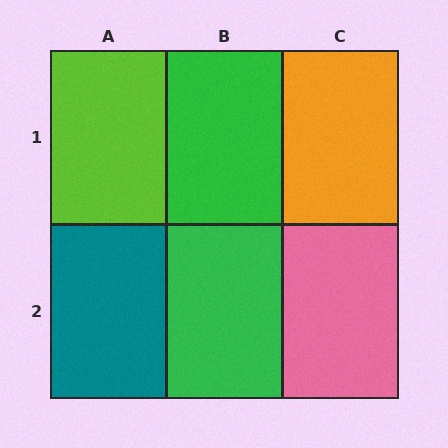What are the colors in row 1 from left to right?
Lime, green, orange.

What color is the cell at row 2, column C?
Pink.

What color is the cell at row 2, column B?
Green.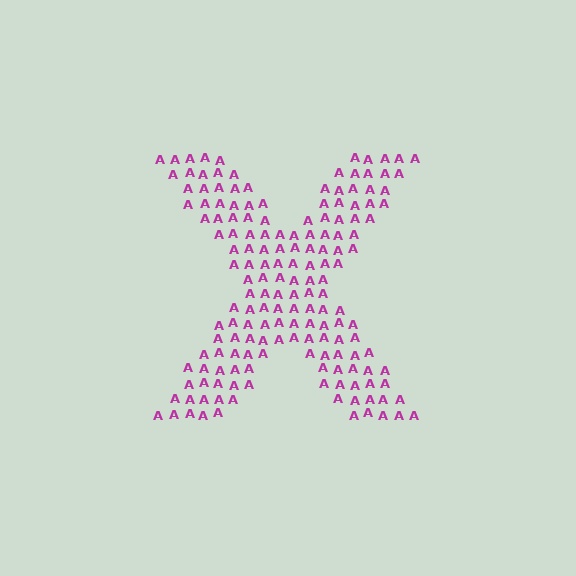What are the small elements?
The small elements are letter A's.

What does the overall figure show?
The overall figure shows the letter X.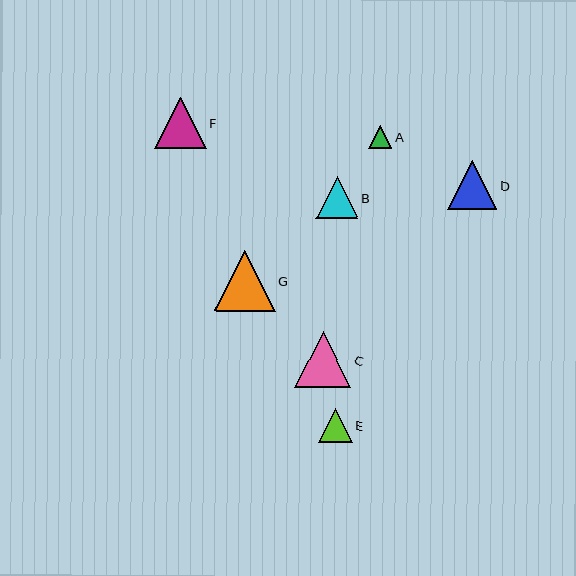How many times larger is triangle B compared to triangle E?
Triangle B is approximately 1.2 times the size of triangle E.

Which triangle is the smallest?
Triangle A is the smallest with a size of approximately 24 pixels.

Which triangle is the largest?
Triangle G is the largest with a size of approximately 61 pixels.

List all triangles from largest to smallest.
From largest to smallest: G, C, F, D, B, E, A.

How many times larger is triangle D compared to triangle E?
Triangle D is approximately 1.4 times the size of triangle E.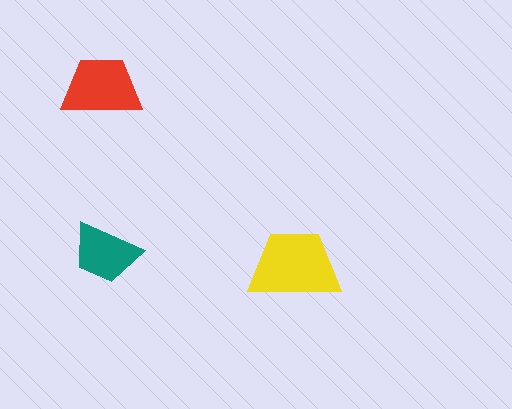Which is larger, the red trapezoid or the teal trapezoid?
The red one.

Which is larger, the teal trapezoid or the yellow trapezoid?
The yellow one.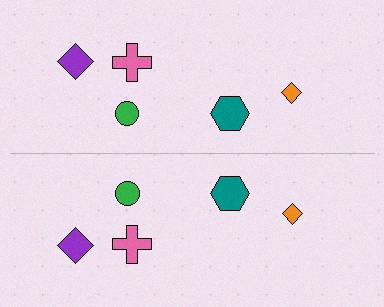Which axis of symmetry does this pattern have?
The pattern has a horizontal axis of symmetry running through the center of the image.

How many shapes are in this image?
There are 10 shapes in this image.